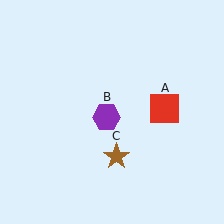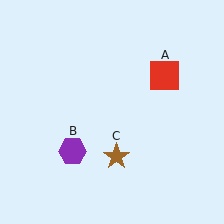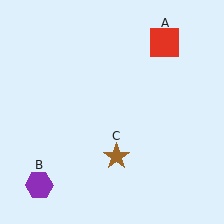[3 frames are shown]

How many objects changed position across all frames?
2 objects changed position: red square (object A), purple hexagon (object B).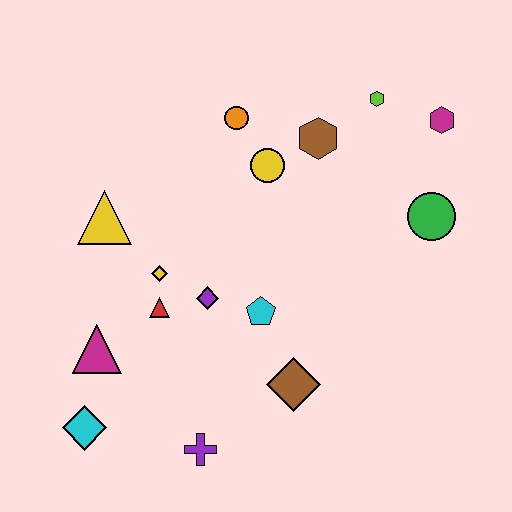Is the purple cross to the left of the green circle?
Yes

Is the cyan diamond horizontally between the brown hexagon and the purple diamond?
No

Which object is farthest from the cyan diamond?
The magenta hexagon is farthest from the cyan diamond.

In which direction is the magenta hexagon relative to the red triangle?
The magenta hexagon is to the right of the red triangle.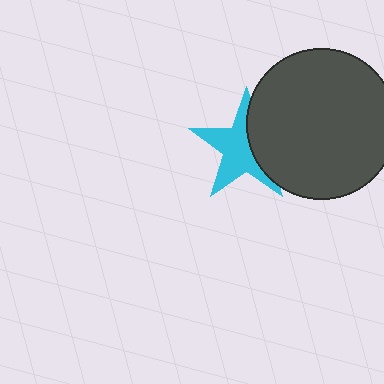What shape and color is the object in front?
The object in front is a dark gray circle.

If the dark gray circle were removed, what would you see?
You would see the complete cyan star.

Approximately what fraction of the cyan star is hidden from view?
Roughly 38% of the cyan star is hidden behind the dark gray circle.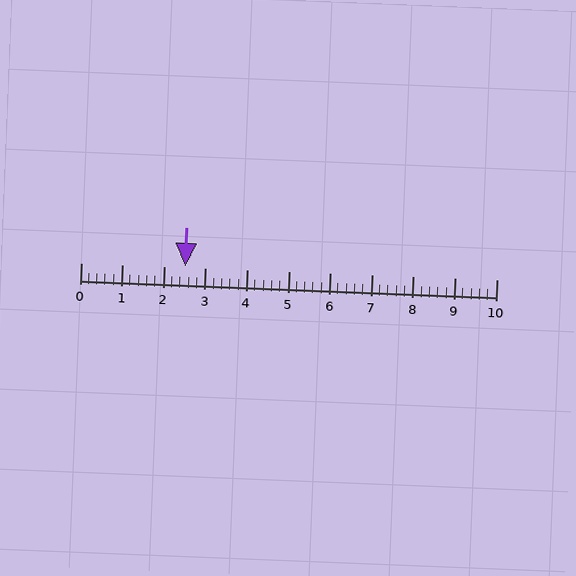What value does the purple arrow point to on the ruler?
The purple arrow points to approximately 2.5.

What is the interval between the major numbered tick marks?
The major tick marks are spaced 1 units apart.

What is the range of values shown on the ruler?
The ruler shows values from 0 to 10.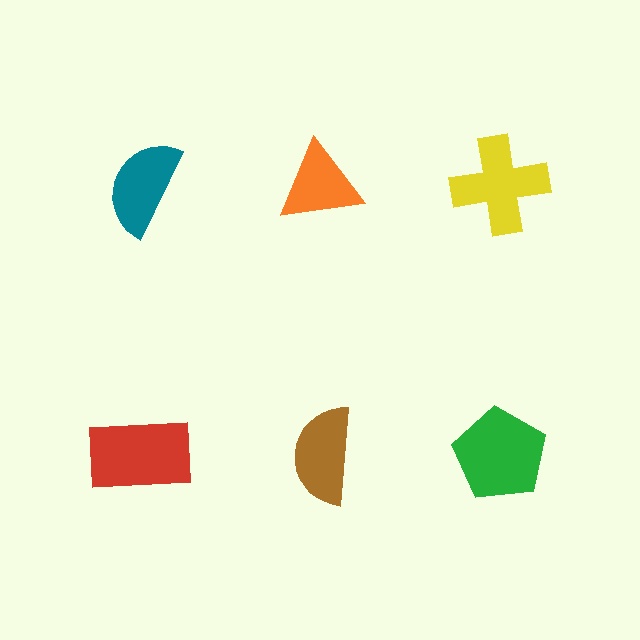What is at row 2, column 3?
A green pentagon.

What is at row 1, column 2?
An orange triangle.